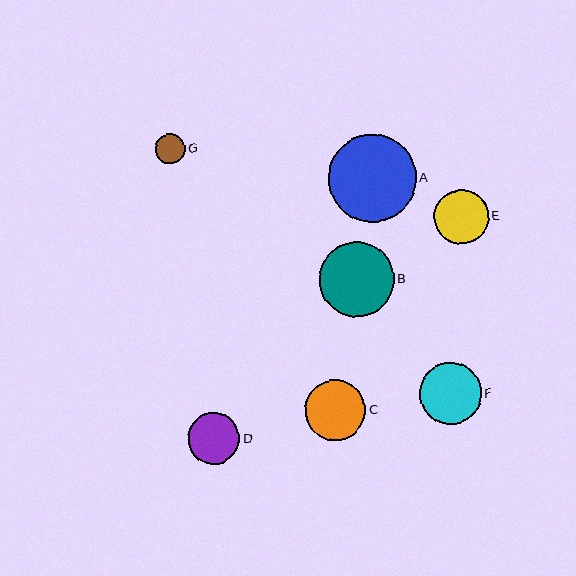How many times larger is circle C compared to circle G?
Circle C is approximately 2.0 times the size of circle G.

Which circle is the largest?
Circle A is the largest with a size of approximately 88 pixels.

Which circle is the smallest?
Circle G is the smallest with a size of approximately 30 pixels.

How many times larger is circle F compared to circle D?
Circle F is approximately 1.2 times the size of circle D.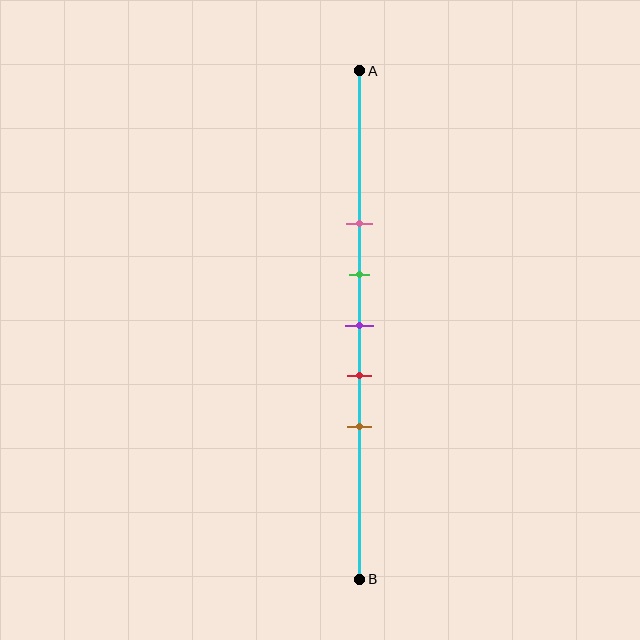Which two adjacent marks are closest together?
The green and purple marks are the closest adjacent pair.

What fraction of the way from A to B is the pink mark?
The pink mark is approximately 30% (0.3) of the way from A to B.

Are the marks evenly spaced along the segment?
Yes, the marks are approximately evenly spaced.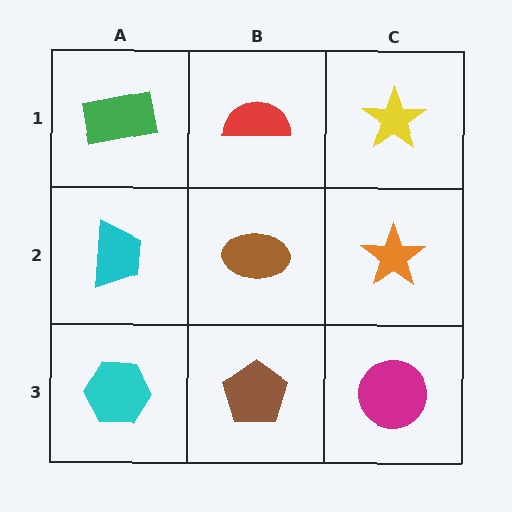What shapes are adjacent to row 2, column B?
A red semicircle (row 1, column B), a brown pentagon (row 3, column B), a cyan trapezoid (row 2, column A), an orange star (row 2, column C).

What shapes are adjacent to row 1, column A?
A cyan trapezoid (row 2, column A), a red semicircle (row 1, column B).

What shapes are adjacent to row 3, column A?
A cyan trapezoid (row 2, column A), a brown pentagon (row 3, column B).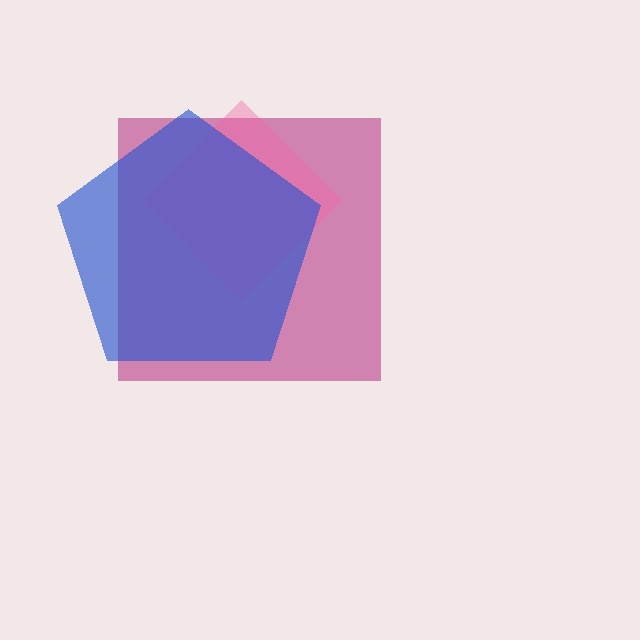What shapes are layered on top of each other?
The layered shapes are: a magenta square, a pink diamond, a blue pentagon.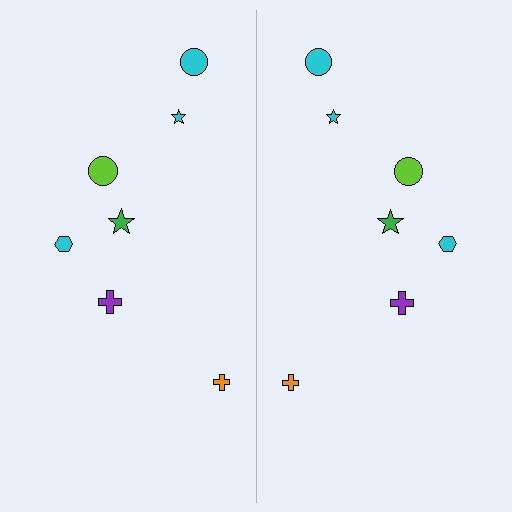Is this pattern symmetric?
Yes, this pattern has bilateral (reflection) symmetry.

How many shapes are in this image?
There are 14 shapes in this image.